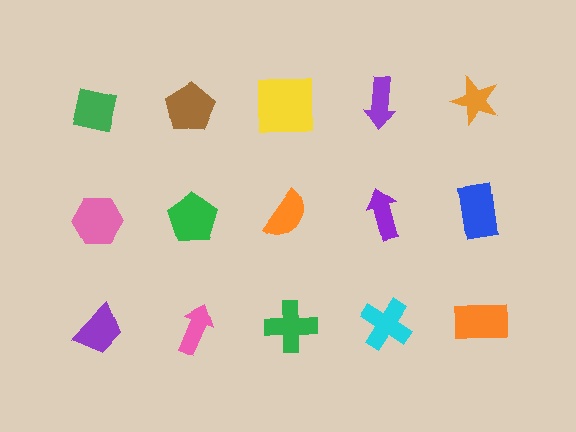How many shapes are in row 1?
5 shapes.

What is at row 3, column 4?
A cyan cross.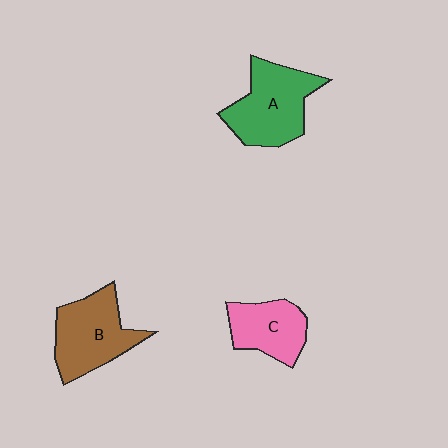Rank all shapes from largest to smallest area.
From largest to smallest: A (green), B (brown), C (pink).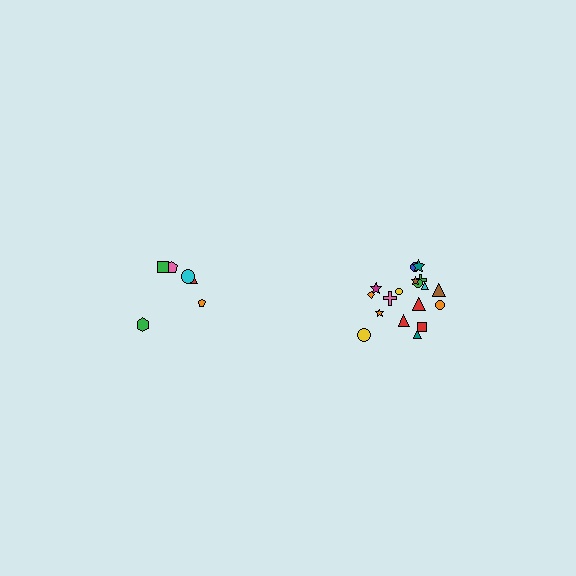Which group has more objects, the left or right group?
The right group.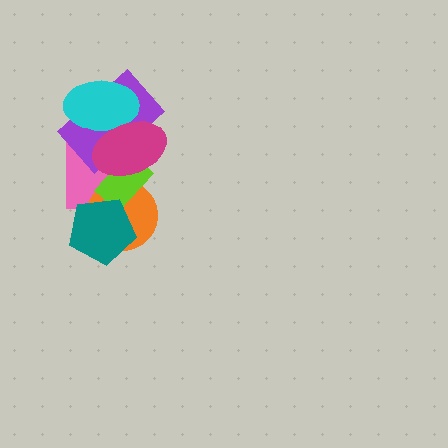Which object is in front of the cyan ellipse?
The magenta ellipse is in front of the cyan ellipse.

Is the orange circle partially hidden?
Yes, it is partially covered by another shape.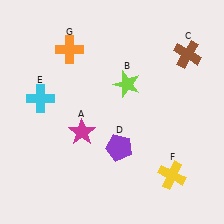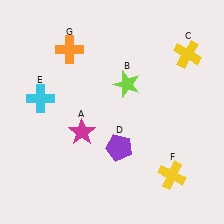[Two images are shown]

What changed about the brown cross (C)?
In Image 1, C is brown. In Image 2, it changed to yellow.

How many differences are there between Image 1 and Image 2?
There is 1 difference between the two images.